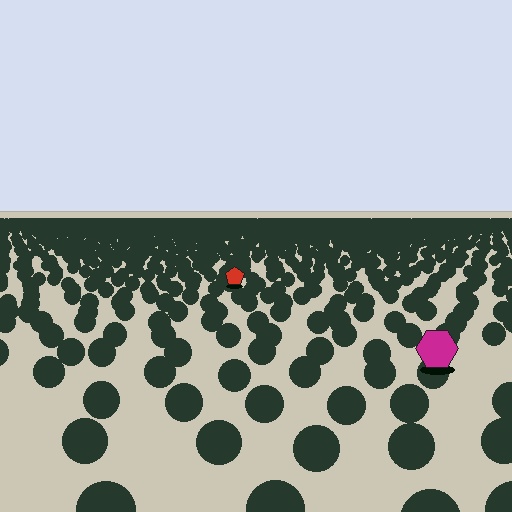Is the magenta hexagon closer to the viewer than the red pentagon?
Yes. The magenta hexagon is closer — you can tell from the texture gradient: the ground texture is coarser near it.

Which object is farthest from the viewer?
The red pentagon is farthest from the viewer. It appears smaller and the ground texture around it is denser.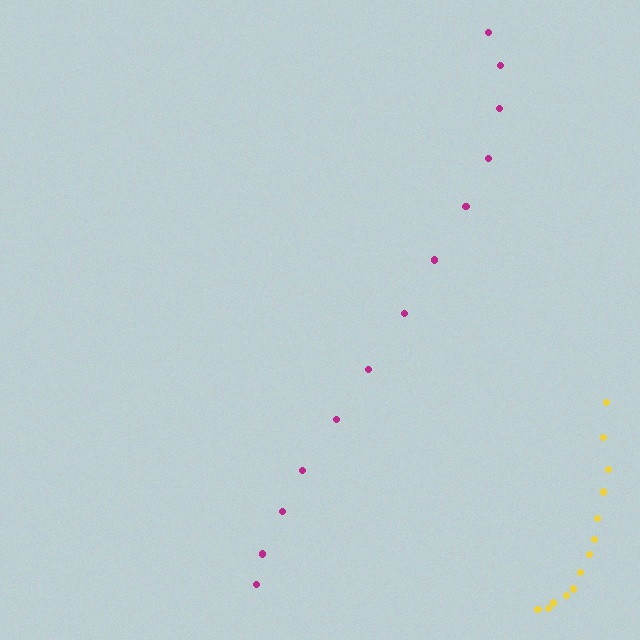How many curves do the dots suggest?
There are 2 distinct paths.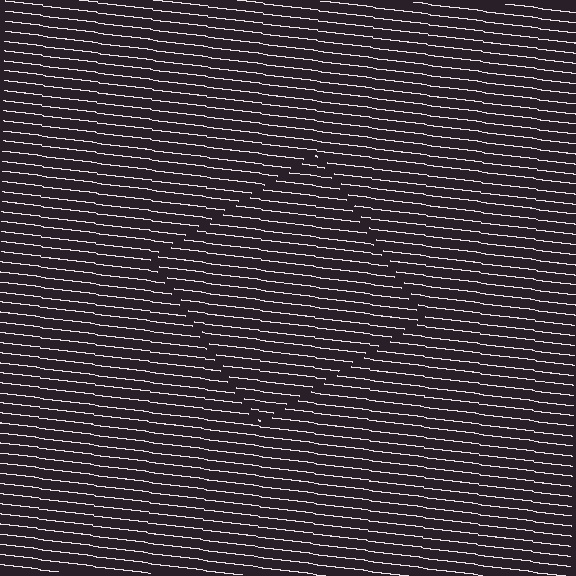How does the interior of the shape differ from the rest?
The interior of the shape contains the same grating, shifted by half a period — the contour is defined by the phase discontinuity where line-ends from the inner and outer gratings abut.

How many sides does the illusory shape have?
4 sides — the line-ends trace a square.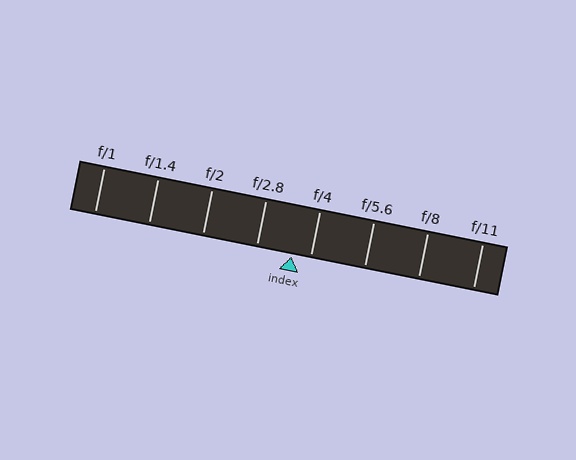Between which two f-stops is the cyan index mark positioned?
The index mark is between f/2.8 and f/4.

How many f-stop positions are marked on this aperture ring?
There are 8 f-stop positions marked.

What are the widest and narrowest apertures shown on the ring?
The widest aperture shown is f/1 and the narrowest is f/11.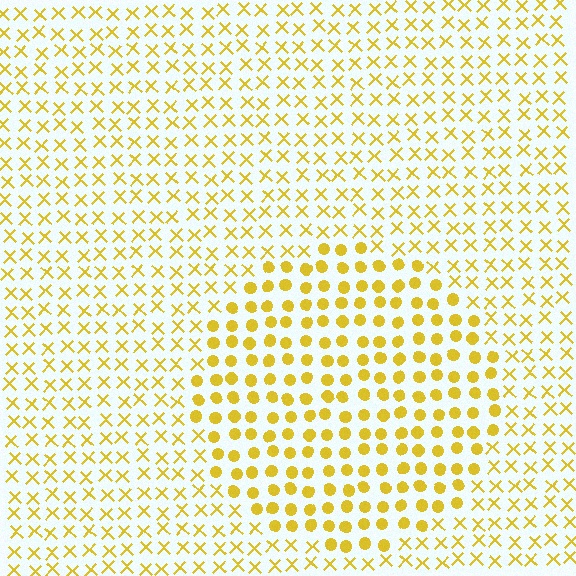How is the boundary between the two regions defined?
The boundary is defined by a change in element shape: circles inside vs. X marks outside. All elements share the same color and spacing.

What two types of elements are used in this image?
The image uses circles inside the circle region and X marks outside it.